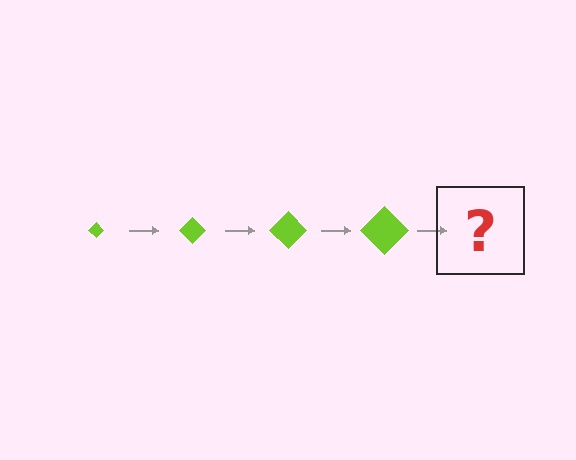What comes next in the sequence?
The next element should be a lime diamond, larger than the previous one.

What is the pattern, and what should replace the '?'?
The pattern is that the diamond gets progressively larger each step. The '?' should be a lime diamond, larger than the previous one.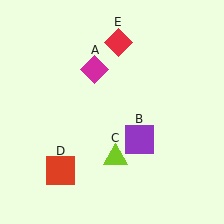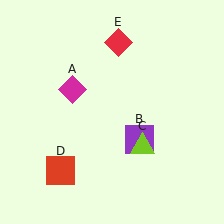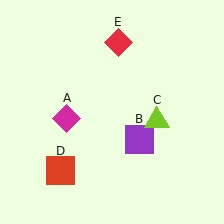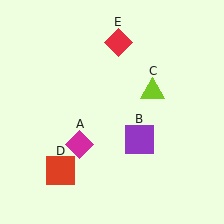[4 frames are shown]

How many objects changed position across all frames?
2 objects changed position: magenta diamond (object A), lime triangle (object C).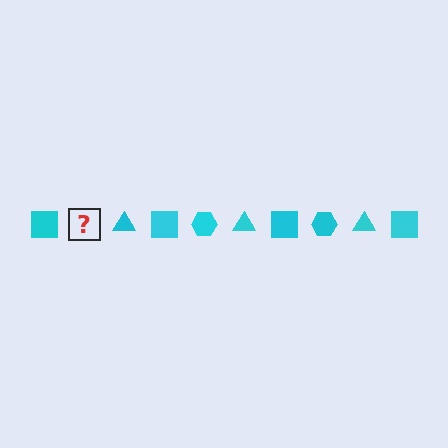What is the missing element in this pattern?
The missing element is a cyan hexagon.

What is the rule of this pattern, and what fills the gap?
The rule is that the pattern cycles through square, hexagon, triangle shapes in cyan. The gap should be filled with a cyan hexagon.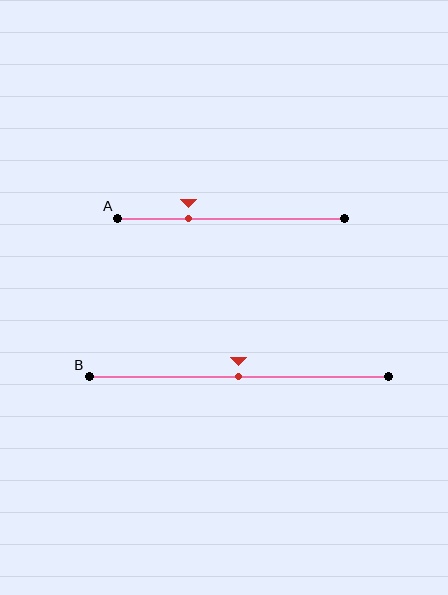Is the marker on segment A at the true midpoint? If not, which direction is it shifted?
No, the marker on segment A is shifted to the left by about 19% of the segment length.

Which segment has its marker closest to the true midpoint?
Segment B has its marker closest to the true midpoint.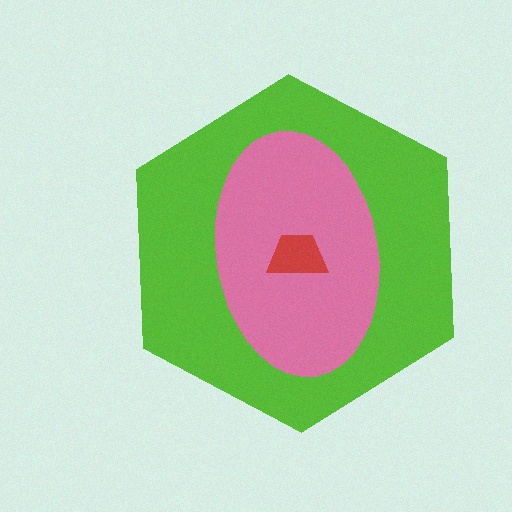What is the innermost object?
The red trapezoid.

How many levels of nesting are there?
3.